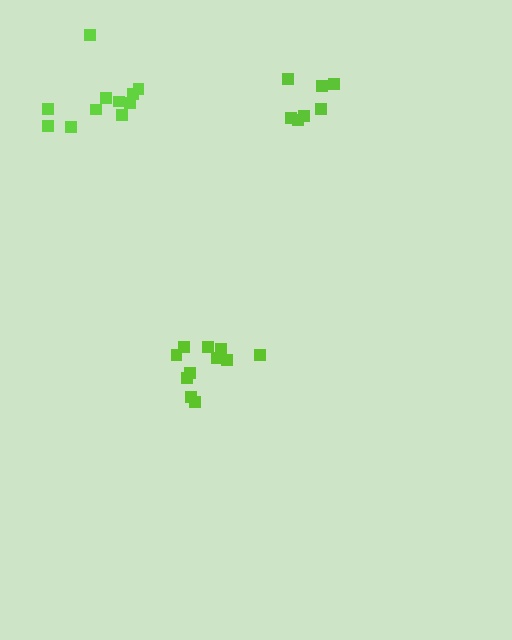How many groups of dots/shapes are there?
There are 3 groups.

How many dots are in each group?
Group 1: 11 dots, Group 2: 7 dots, Group 3: 11 dots (29 total).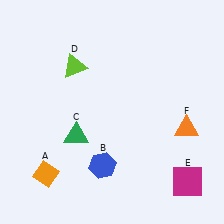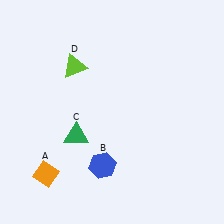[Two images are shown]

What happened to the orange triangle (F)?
The orange triangle (F) was removed in Image 2. It was in the bottom-right area of Image 1.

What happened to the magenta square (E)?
The magenta square (E) was removed in Image 2. It was in the bottom-right area of Image 1.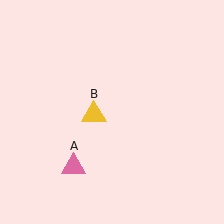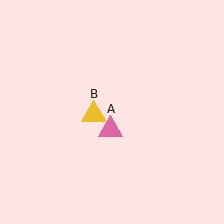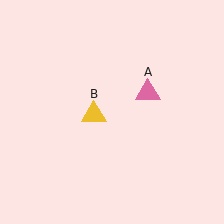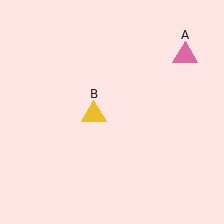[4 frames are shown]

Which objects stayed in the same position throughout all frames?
Yellow triangle (object B) remained stationary.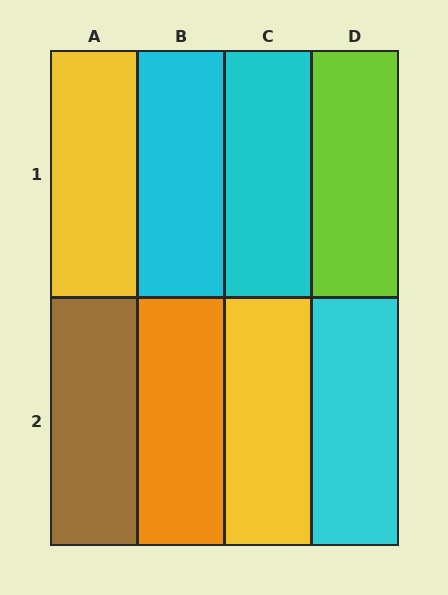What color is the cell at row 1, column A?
Yellow.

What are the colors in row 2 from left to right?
Brown, orange, yellow, cyan.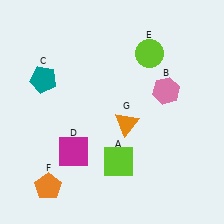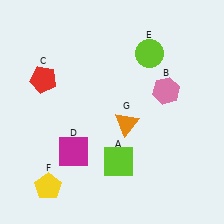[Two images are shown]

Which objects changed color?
C changed from teal to red. F changed from orange to yellow.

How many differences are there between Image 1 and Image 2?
There are 2 differences between the two images.